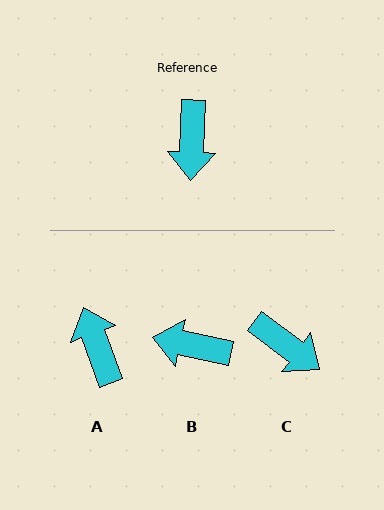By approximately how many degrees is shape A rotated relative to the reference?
Approximately 158 degrees clockwise.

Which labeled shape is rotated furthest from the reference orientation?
A, about 158 degrees away.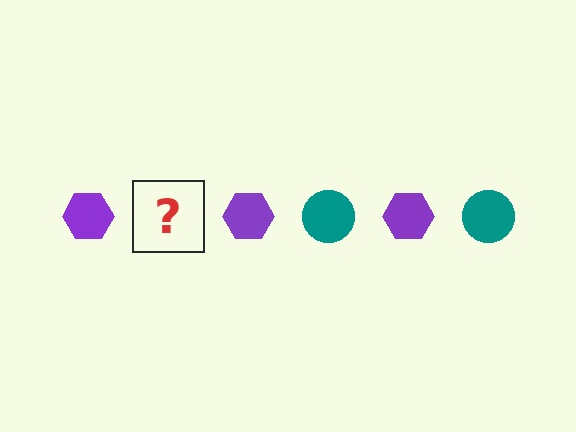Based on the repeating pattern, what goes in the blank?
The blank should be a teal circle.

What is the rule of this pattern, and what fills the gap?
The rule is that the pattern alternates between purple hexagon and teal circle. The gap should be filled with a teal circle.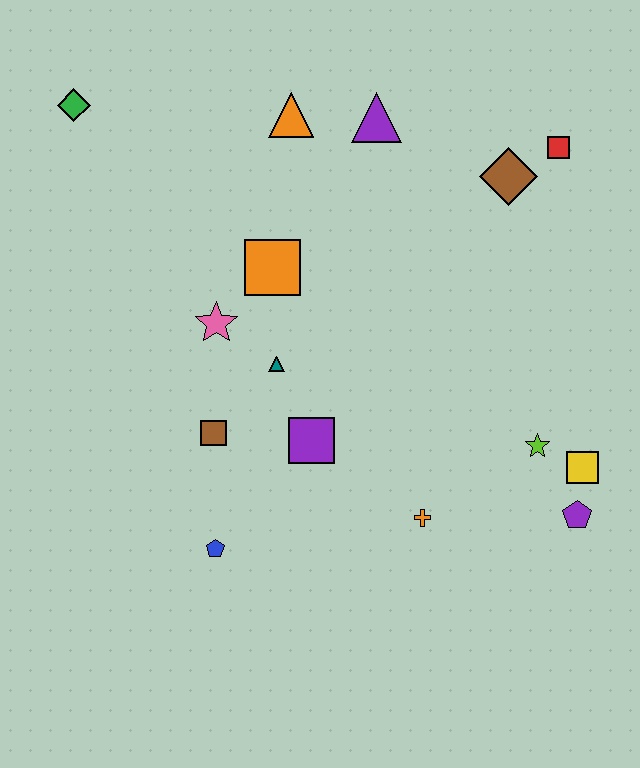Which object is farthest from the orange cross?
The green diamond is farthest from the orange cross.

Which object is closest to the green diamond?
The orange triangle is closest to the green diamond.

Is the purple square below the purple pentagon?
No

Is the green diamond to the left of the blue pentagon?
Yes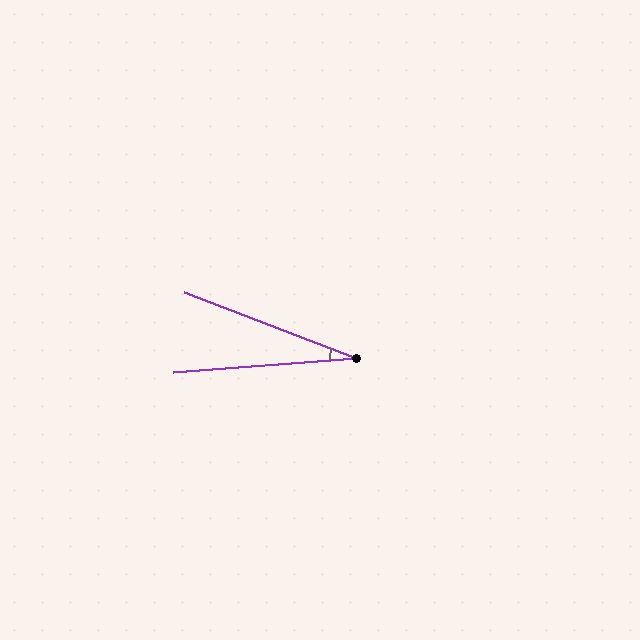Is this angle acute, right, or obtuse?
It is acute.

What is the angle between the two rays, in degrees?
Approximately 25 degrees.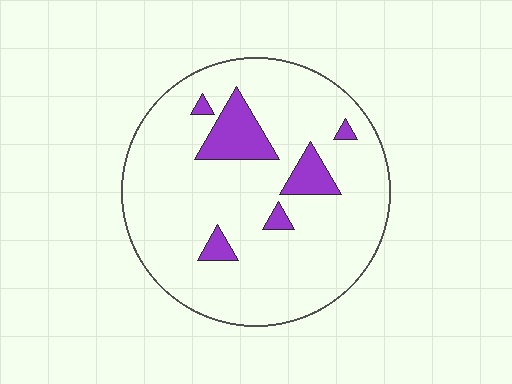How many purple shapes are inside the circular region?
6.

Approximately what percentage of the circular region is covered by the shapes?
Approximately 10%.